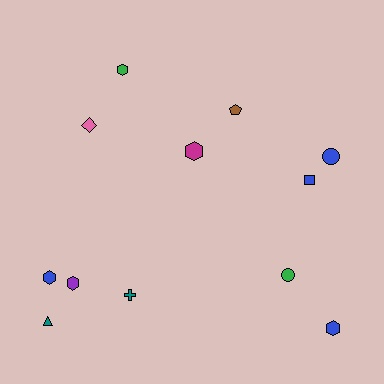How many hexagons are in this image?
There are 5 hexagons.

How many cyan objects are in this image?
There are no cyan objects.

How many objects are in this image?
There are 12 objects.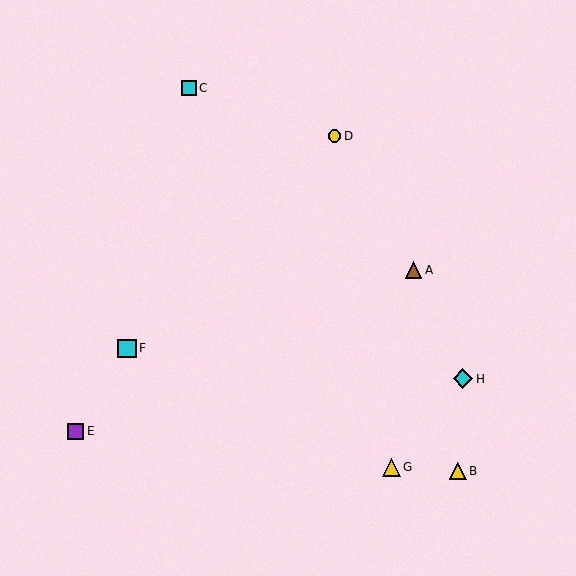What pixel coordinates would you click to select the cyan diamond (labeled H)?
Click at (463, 379) to select the cyan diamond H.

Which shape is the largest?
The cyan diamond (labeled H) is the largest.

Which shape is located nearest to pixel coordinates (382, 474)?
The yellow triangle (labeled G) at (392, 467) is nearest to that location.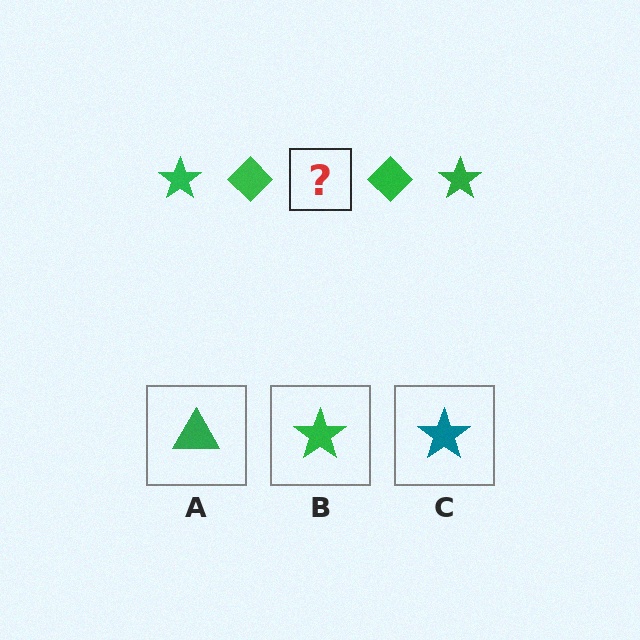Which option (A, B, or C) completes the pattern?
B.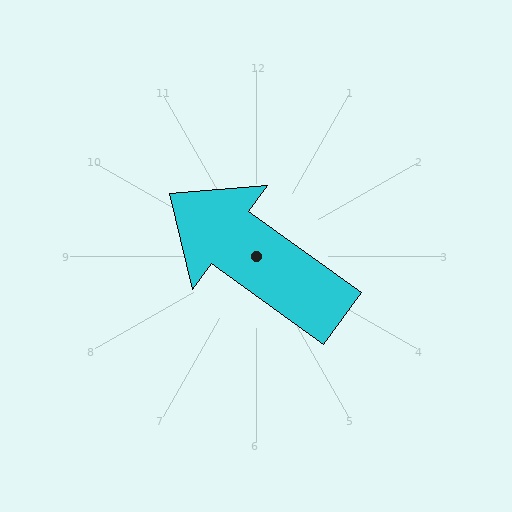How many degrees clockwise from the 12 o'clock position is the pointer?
Approximately 306 degrees.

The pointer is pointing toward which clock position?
Roughly 10 o'clock.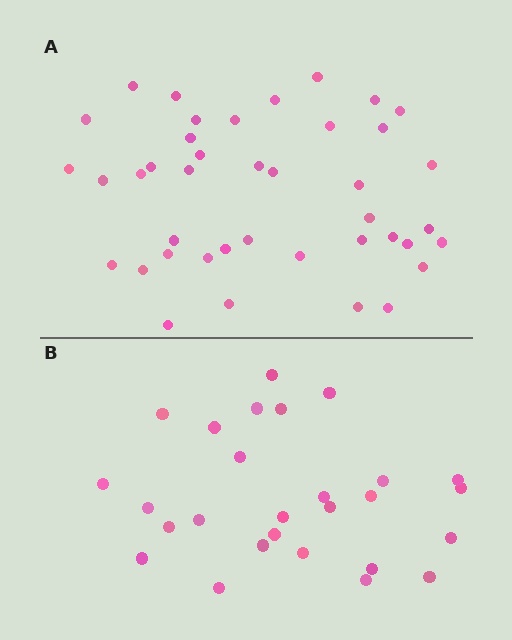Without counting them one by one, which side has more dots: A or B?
Region A (the top region) has more dots.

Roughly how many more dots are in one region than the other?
Region A has approximately 15 more dots than region B.